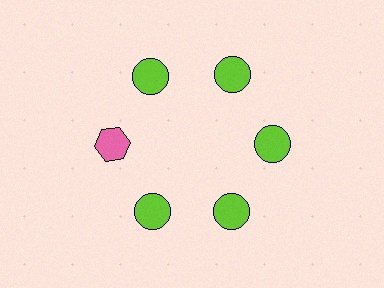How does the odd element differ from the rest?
It differs in both color (pink instead of lime) and shape (hexagon instead of circle).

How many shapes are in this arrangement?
There are 6 shapes arranged in a ring pattern.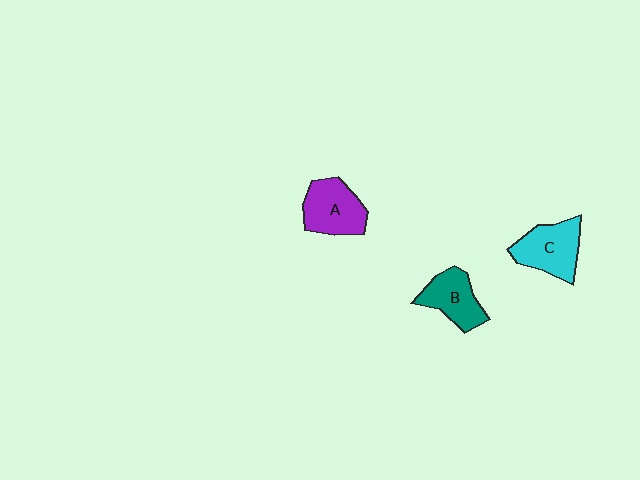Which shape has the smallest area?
Shape B (teal).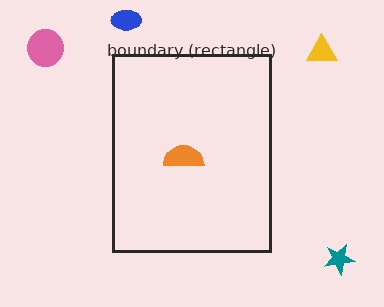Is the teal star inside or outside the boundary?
Outside.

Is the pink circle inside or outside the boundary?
Outside.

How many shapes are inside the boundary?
1 inside, 4 outside.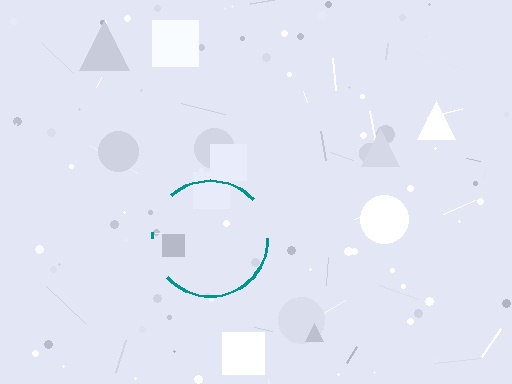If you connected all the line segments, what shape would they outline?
They would outline a circle.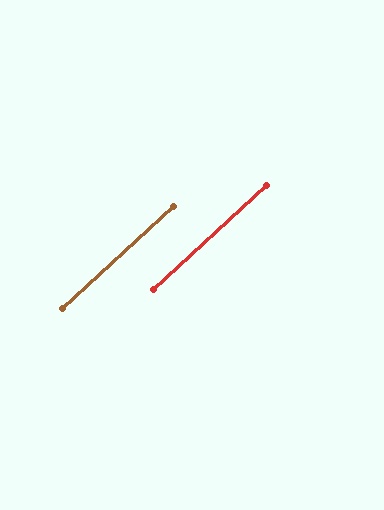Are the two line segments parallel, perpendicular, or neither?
Parallel — their directions differ by only 0.4°.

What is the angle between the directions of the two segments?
Approximately 0 degrees.